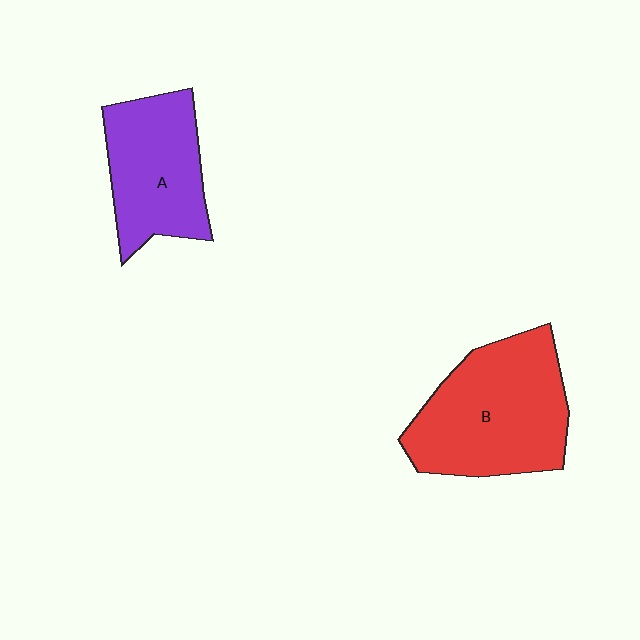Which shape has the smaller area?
Shape A (purple).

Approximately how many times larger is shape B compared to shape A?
Approximately 1.4 times.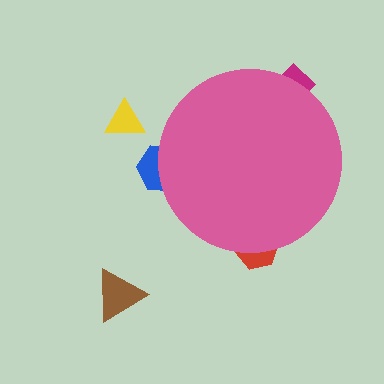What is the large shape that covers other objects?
A pink circle.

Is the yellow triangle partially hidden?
No, the yellow triangle is fully visible.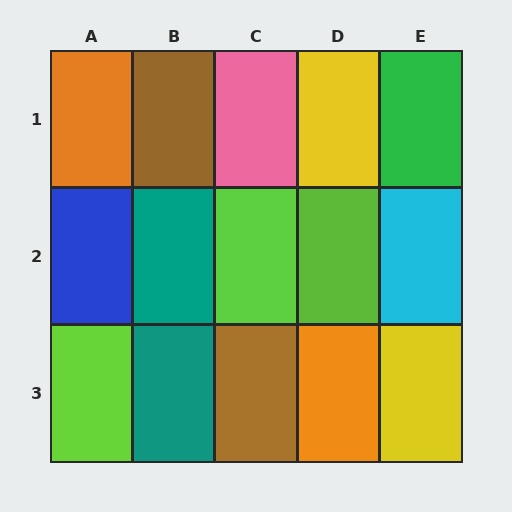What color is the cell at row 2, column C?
Lime.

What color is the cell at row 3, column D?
Orange.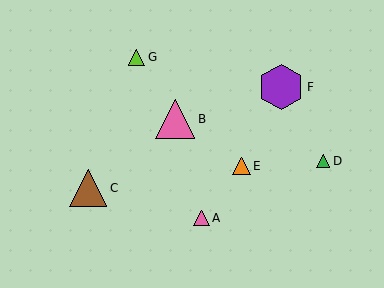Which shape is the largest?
The purple hexagon (labeled F) is the largest.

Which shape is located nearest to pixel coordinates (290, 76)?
The purple hexagon (labeled F) at (281, 87) is nearest to that location.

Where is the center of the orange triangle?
The center of the orange triangle is at (242, 166).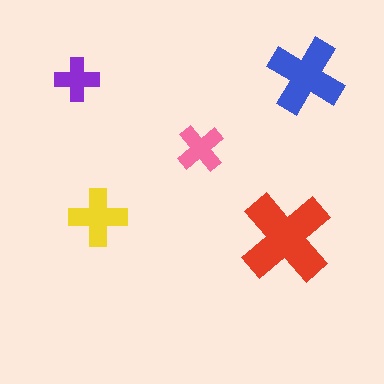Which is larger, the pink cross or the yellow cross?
The yellow one.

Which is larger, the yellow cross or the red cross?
The red one.